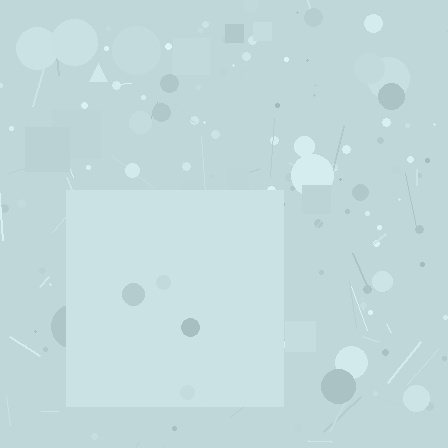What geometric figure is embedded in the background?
A square is embedded in the background.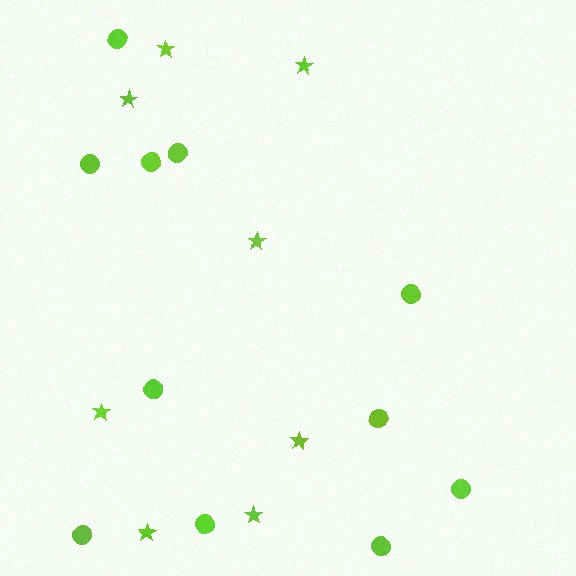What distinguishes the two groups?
There are 2 groups: one group of circles (11) and one group of stars (8).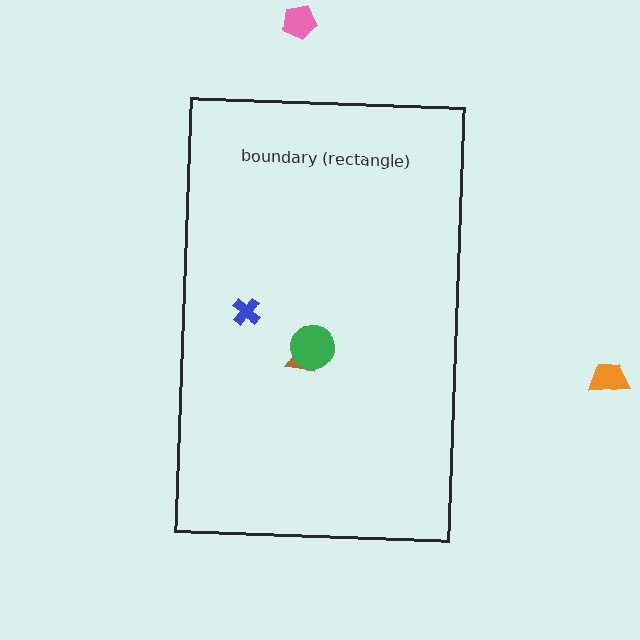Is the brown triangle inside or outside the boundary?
Inside.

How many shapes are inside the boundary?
3 inside, 2 outside.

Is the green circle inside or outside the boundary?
Inside.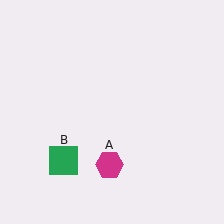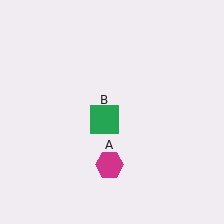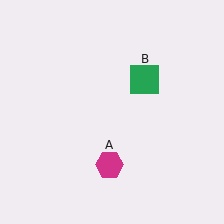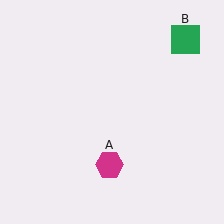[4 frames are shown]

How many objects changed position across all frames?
1 object changed position: green square (object B).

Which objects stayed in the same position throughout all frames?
Magenta hexagon (object A) remained stationary.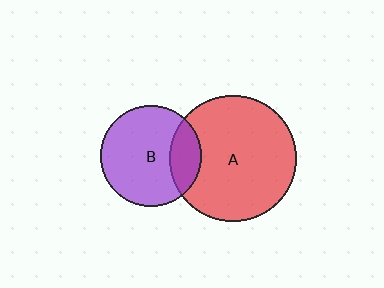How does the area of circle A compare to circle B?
Approximately 1.6 times.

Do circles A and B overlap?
Yes.